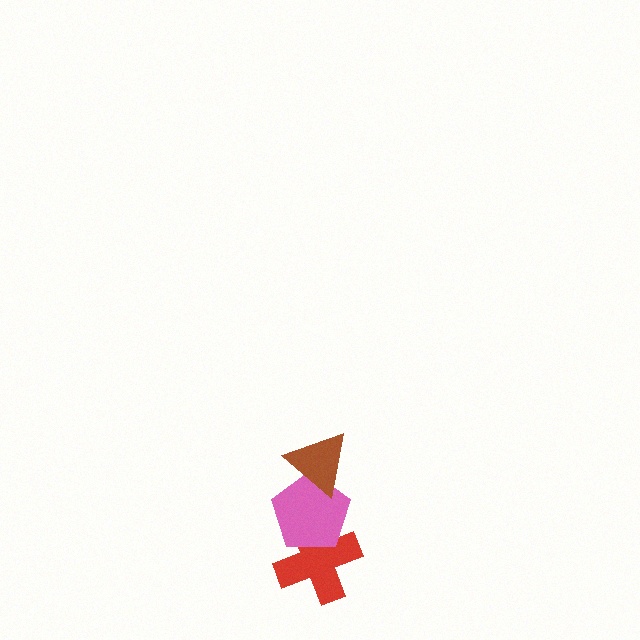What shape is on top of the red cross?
The pink pentagon is on top of the red cross.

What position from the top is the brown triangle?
The brown triangle is 1st from the top.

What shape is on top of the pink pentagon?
The brown triangle is on top of the pink pentagon.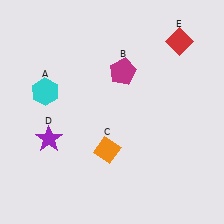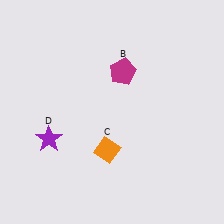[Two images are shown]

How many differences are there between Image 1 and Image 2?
There are 2 differences between the two images.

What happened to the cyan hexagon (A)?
The cyan hexagon (A) was removed in Image 2. It was in the top-left area of Image 1.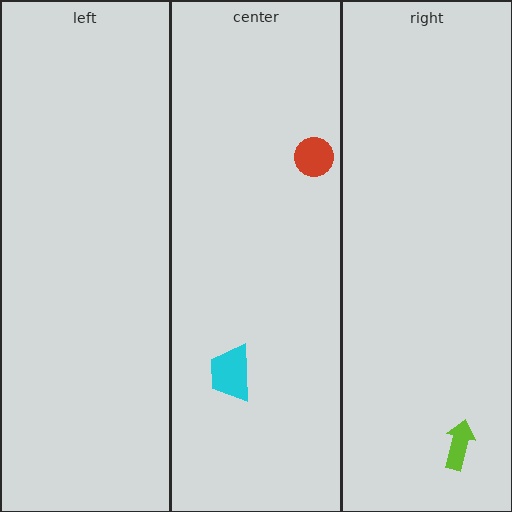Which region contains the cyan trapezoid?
The center region.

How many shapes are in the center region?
2.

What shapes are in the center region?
The red circle, the cyan trapezoid.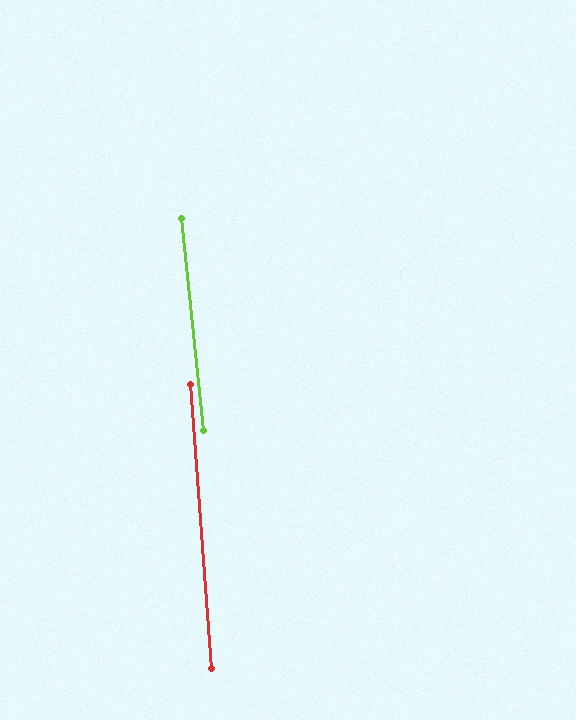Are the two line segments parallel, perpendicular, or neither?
Parallel — their directions differ by only 1.9°.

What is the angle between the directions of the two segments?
Approximately 2 degrees.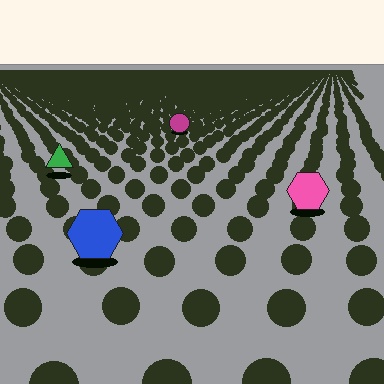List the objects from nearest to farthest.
From nearest to farthest: the blue hexagon, the pink hexagon, the green triangle, the magenta circle.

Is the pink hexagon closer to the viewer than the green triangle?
Yes. The pink hexagon is closer — you can tell from the texture gradient: the ground texture is coarser near it.